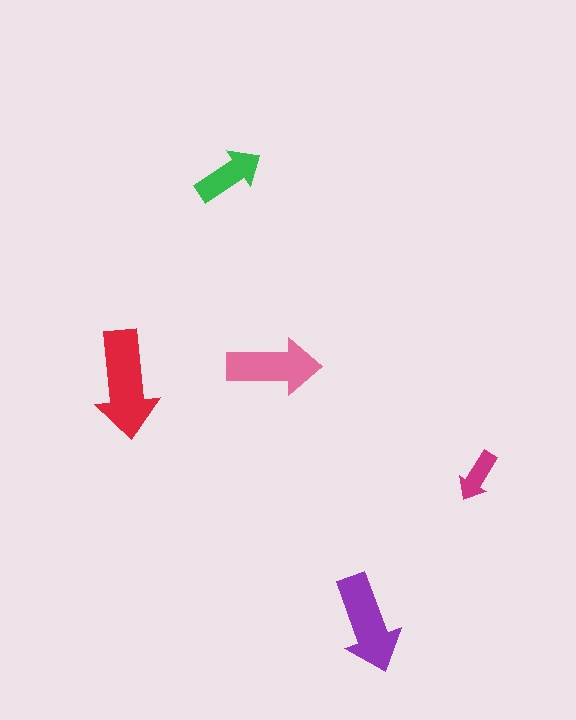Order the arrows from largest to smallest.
the red one, the purple one, the pink one, the green one, the magenta one.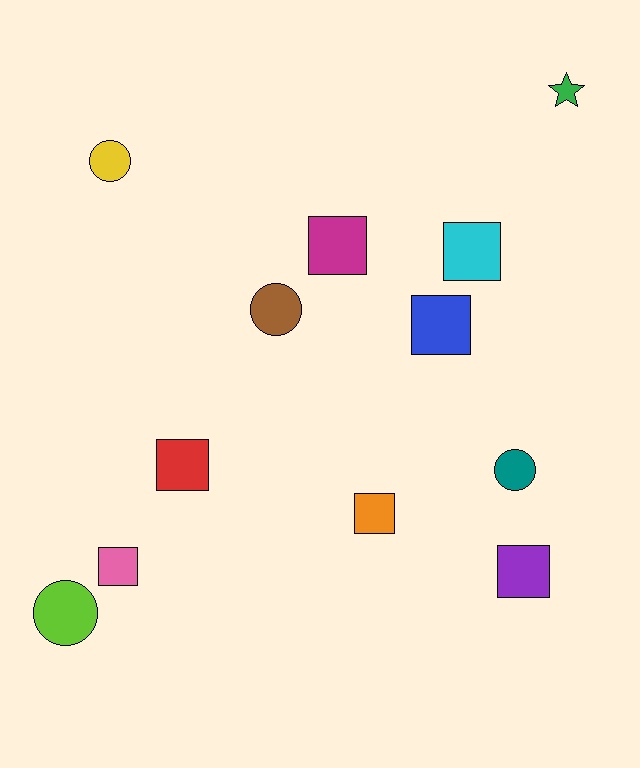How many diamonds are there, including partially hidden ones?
There are no diamonds.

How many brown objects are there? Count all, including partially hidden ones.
There is 1 brown object.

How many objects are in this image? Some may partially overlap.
There are 12 objects.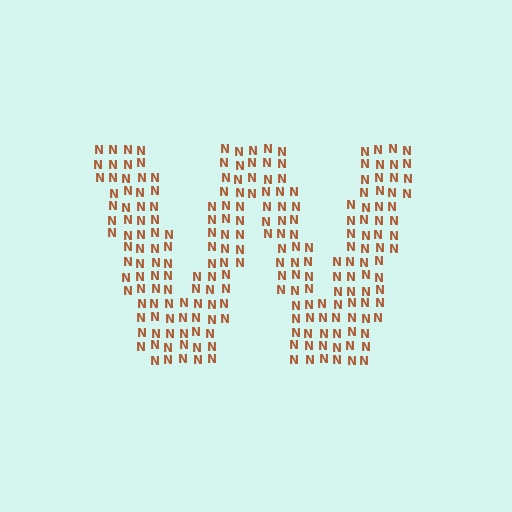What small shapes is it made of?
It is made of small letter N's.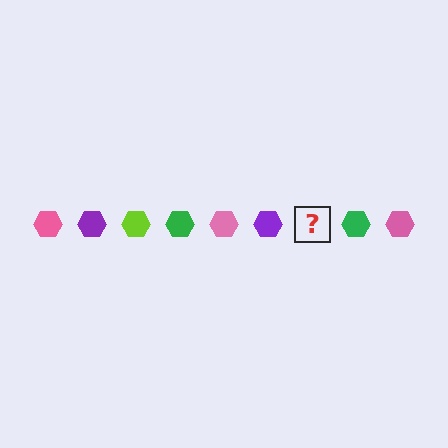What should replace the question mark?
The question mark should be replaced with a lime hexagon.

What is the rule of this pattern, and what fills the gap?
The rule is that the pattern cycles through pink, purple, lime, green hexagons. The gap should be filled with a lime hexagon.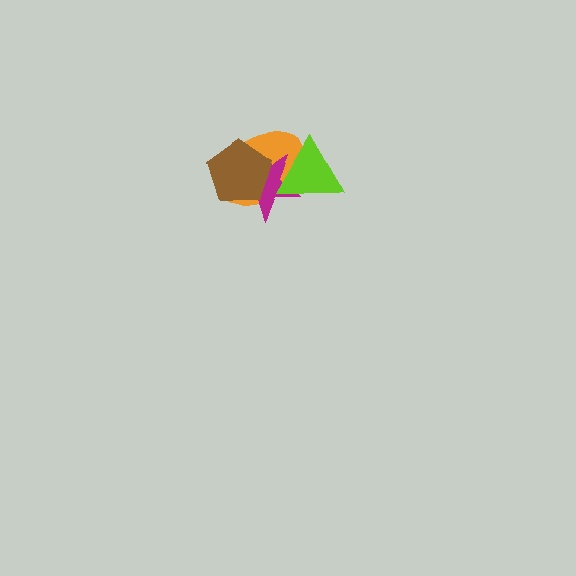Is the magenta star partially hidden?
Yes, it is partially covered by another shape.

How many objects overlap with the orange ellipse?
3 objects overlap with the orange ellipse.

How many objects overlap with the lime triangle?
2 objects overlap with the lime triangle.